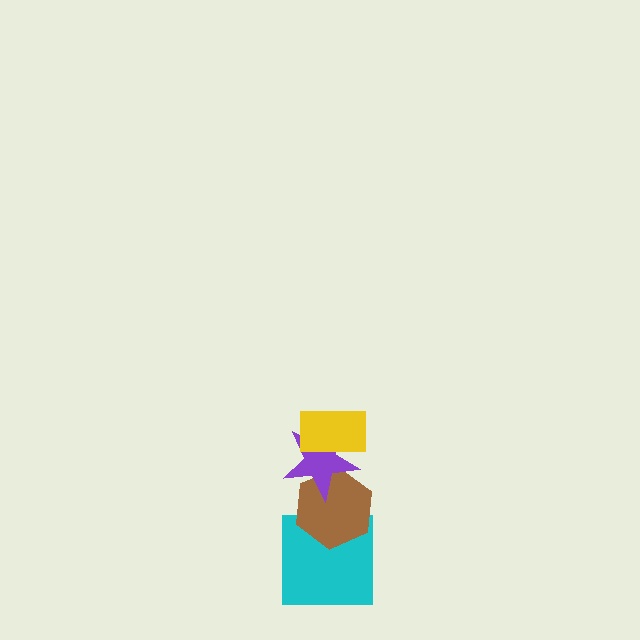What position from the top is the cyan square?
The cyan square is 4th from the top.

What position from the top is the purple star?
The purple star is 2nd from the top.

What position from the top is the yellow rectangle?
The yellow rectangle is 1st from the top.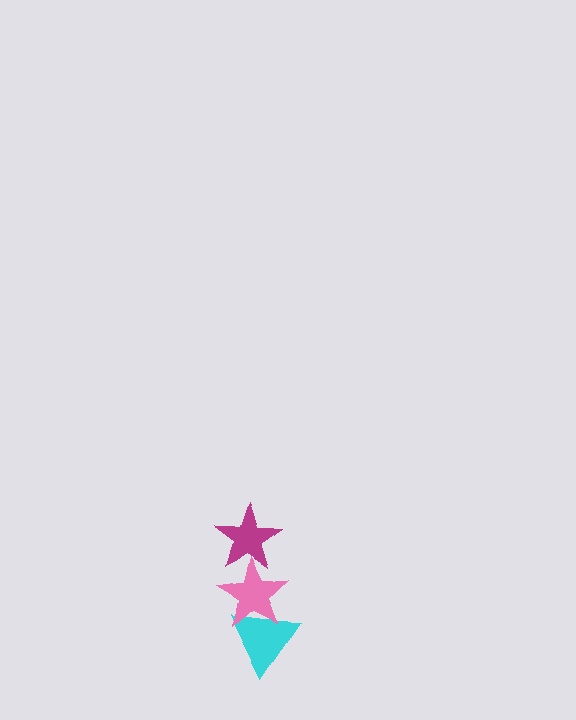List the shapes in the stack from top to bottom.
From top to bottom: the magenta star, the pink star, the cyan triangle.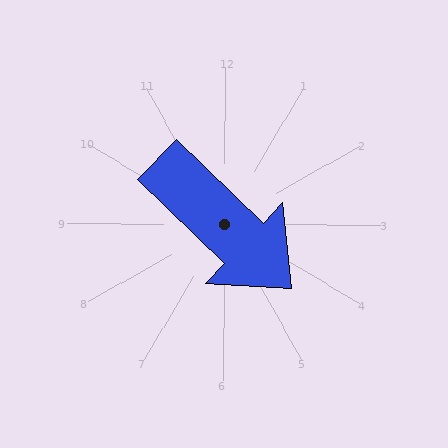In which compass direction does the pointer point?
Southeast.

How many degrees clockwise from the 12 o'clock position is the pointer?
Approximately 134 degrees.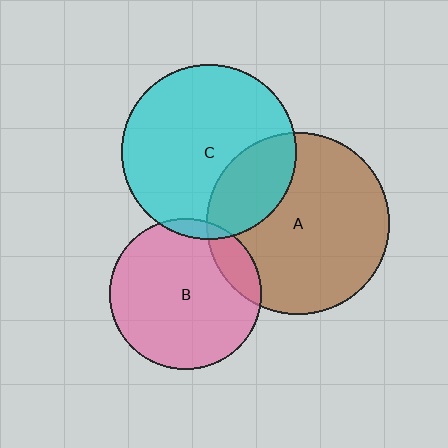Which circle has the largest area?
Circle A (brown).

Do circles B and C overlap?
Yes.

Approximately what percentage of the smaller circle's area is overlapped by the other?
Approximately 5%.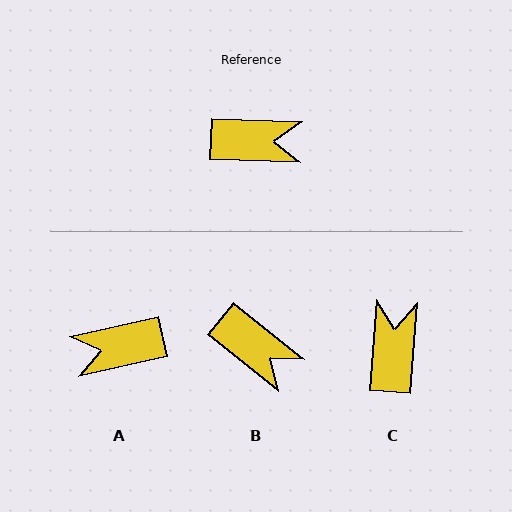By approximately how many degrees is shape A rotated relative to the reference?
Approximately 165 degrees clockwise.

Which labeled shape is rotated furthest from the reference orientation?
A, about 165 degrees away.